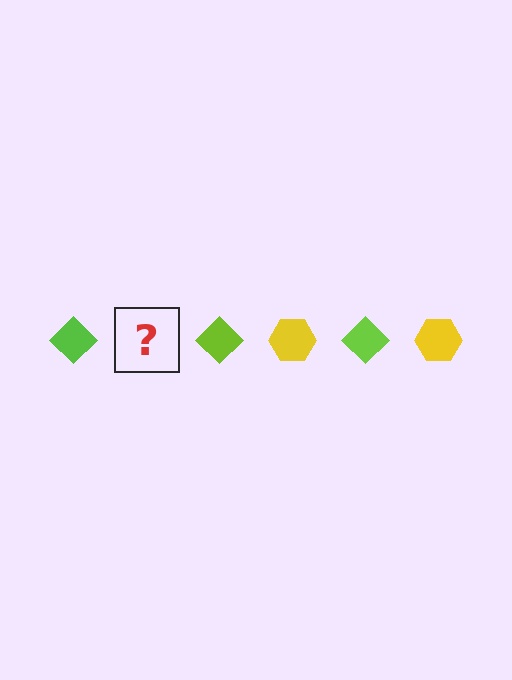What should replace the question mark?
The question mark should be replaced with a yellow hexagon.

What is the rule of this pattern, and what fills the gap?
The rule is that the pattern alternates between lime diamond and yellow hexagon. The gap should be filled with a yellow hexagon.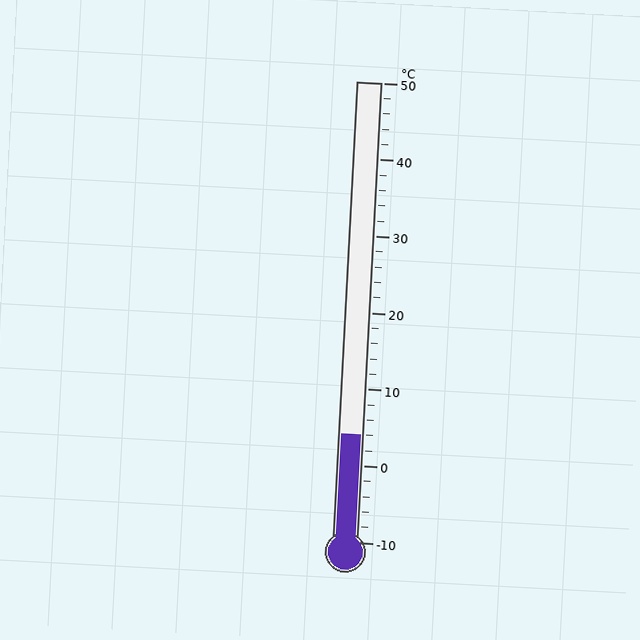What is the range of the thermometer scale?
The thermometer scale ranges from -10°C to 50°C.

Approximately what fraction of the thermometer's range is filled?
The thermometer is filled to approximately 25% of its range.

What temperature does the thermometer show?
The thermometer shows approximately 4°C.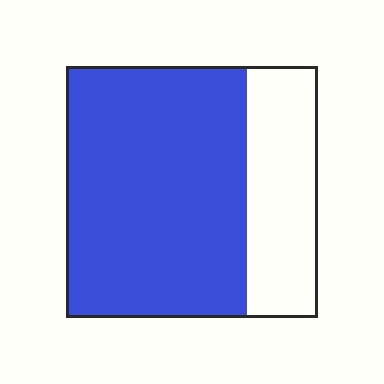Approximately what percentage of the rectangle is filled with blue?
Approximately 70%.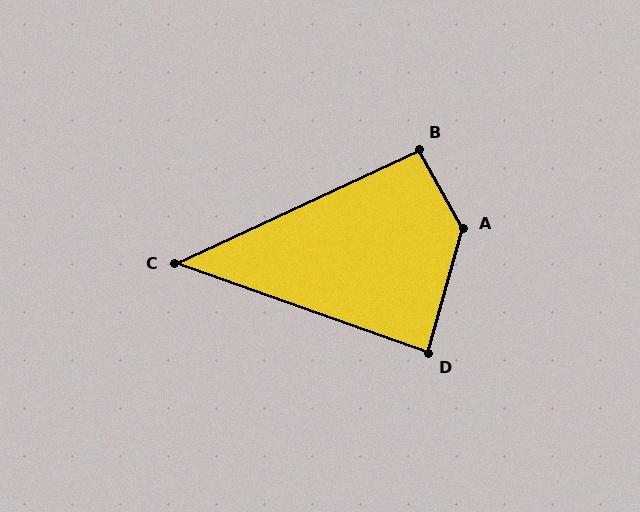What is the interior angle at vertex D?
Approximately 86 degrees (approximately right).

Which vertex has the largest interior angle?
A, at approximately 136 degrees.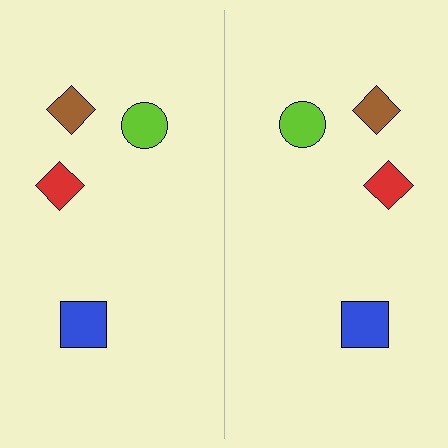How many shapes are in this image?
There are 8 shapes in this image.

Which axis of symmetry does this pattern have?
The pattern has a vertical axis of symmetry running through the center of the image.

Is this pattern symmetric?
Yes, this pattern has bilateral (reflection) symmetry.